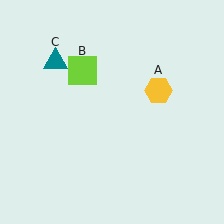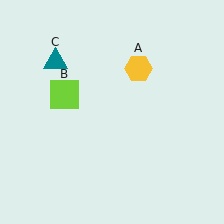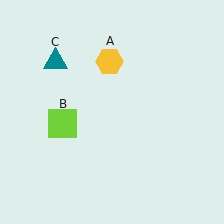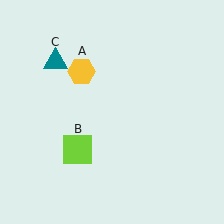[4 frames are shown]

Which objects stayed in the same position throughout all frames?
Teal triangle (object C) remained stationary.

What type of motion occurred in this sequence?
The yellow hexagon (object A), lime square (object B) rotated counterclockwise around the center of the scene.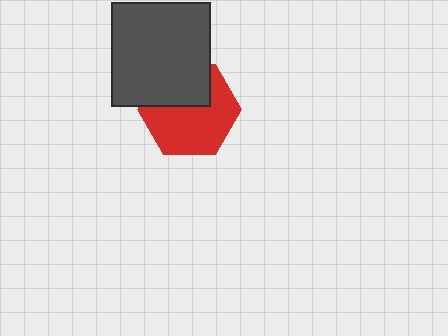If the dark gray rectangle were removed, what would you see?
You would see the complete red hexagon.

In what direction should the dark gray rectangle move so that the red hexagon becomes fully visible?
The dark gray rectangle should move up. That is the shortest direction to clear the overlap and leave the red hexagon fully visible.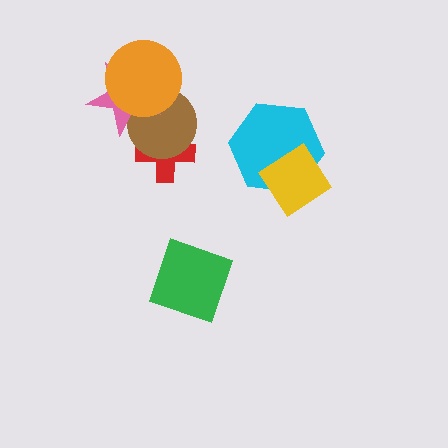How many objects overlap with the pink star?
2 objects overlap with the pink star.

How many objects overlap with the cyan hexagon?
1 object overlaps with the cyan hexagon.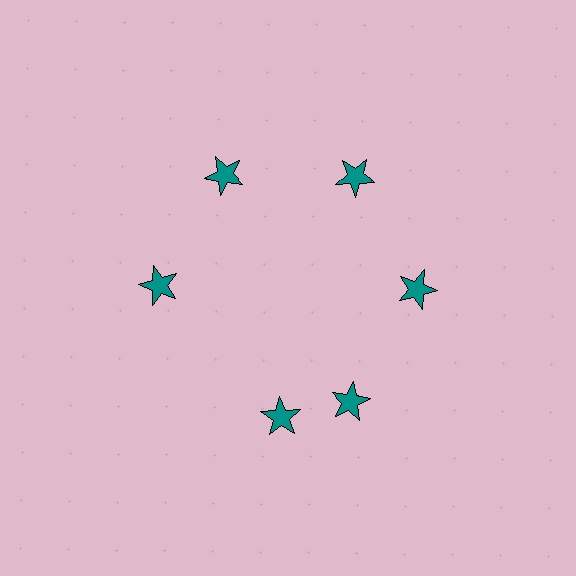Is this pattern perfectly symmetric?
No. The 6 teal stars are arranged in a ring, but one element near the 7 o'clock position is rotated out of alignment along the ring, breaking the 6-fold rotational symmetry.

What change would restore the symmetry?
The symmetry would be restored by rotating it back into even spacing with its neighbors so that all 6 stars sit at equal angles and equal distance from the center.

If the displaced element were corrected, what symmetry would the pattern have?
It would have 6-fold rotational symmetry — the pattern would map onto itself every 60 degrees.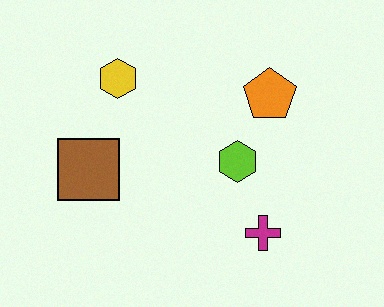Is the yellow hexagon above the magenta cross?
Yes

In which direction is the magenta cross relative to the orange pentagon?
The magenta cross is below the orange pentagon.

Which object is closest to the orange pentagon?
The lime hexagon is closest to the orange pentagon.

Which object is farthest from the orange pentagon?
The brown square is farthest from the orange pentagon.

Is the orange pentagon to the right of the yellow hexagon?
Yes